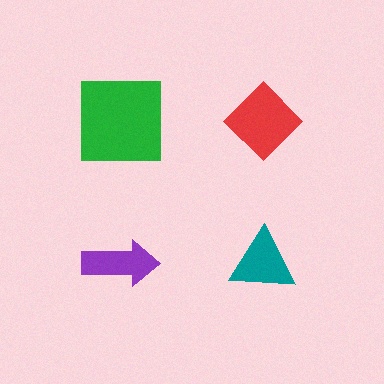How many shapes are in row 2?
2 shapes.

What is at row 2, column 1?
A purple arrow.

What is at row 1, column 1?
A green square.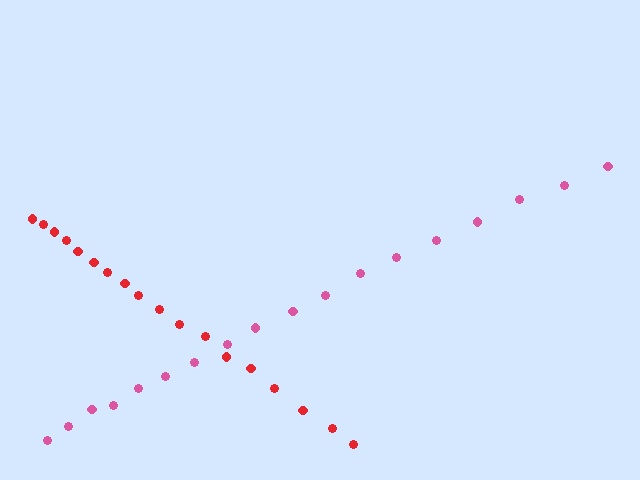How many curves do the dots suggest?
There are 2 distinct paths.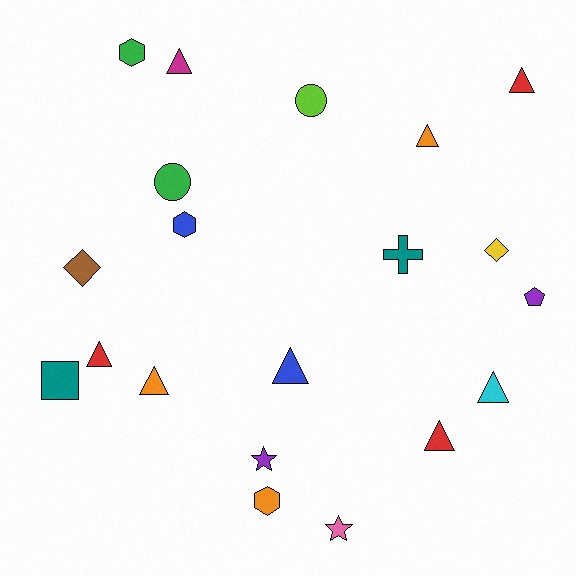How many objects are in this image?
There are 20 objects.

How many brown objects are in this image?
There is 1 brown object.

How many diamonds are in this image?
There are 2 diamonds.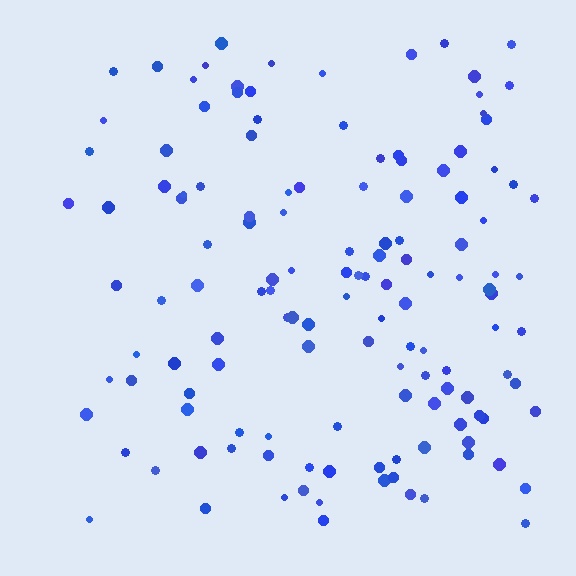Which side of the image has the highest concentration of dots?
The right.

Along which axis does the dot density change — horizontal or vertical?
Horizontal.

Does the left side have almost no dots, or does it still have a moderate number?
Still a moderate number, just noticeably fewer than the right.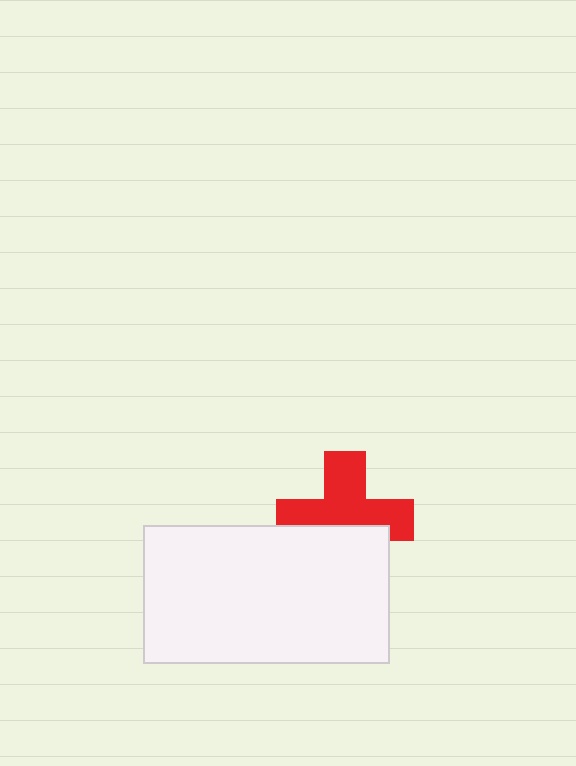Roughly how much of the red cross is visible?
About half of it is visible (roughly 61%).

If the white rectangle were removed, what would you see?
You would see the complete red cross.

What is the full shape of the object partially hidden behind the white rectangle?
The partially hidden object is a red cross.